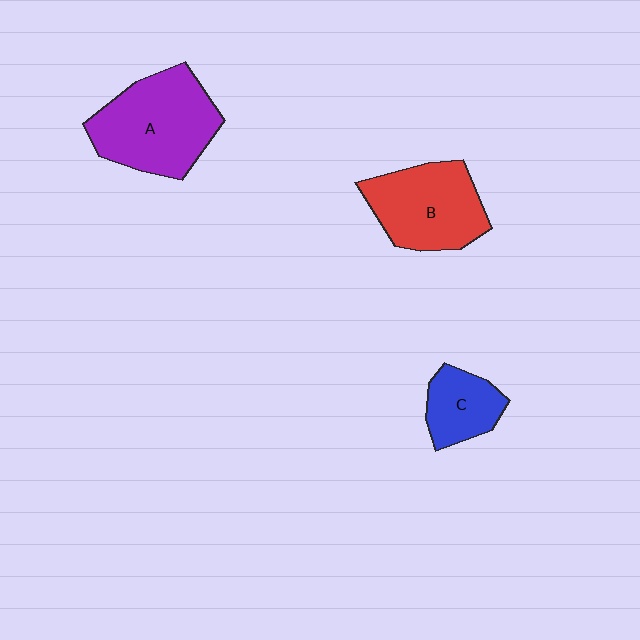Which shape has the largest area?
Shape A (purple).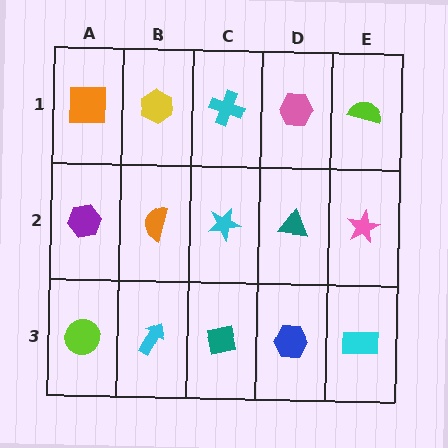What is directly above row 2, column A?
An orange square.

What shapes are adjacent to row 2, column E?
A lime semicircle (row 1, column E), a cyan rectangle (row 3, column E), a teal triangle (row 2, column D).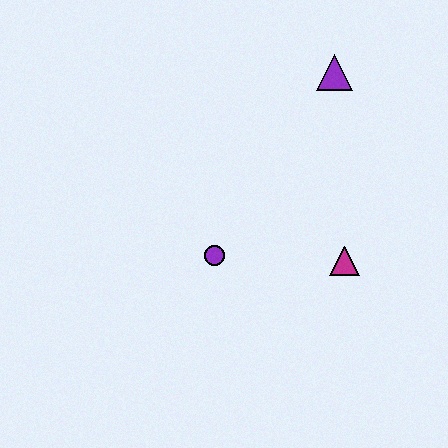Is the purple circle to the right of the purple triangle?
No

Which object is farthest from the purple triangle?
The purple circle is farthest from the purple triangle.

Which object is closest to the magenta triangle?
The purple circle is closest to the magenta triangle.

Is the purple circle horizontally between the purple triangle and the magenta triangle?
No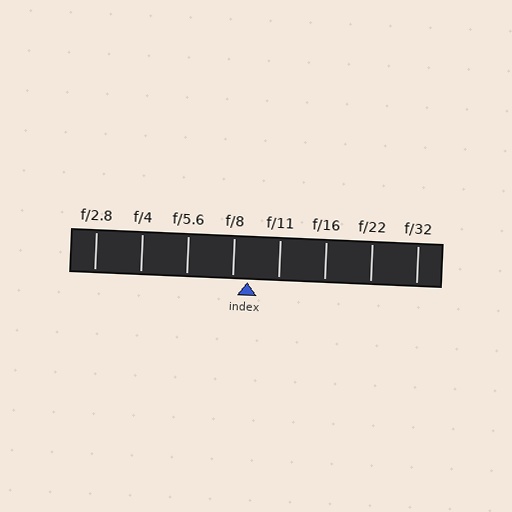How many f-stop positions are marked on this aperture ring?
There are 8 f-stop positions marked.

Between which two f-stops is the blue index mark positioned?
The index mark is between f/8 and f/11.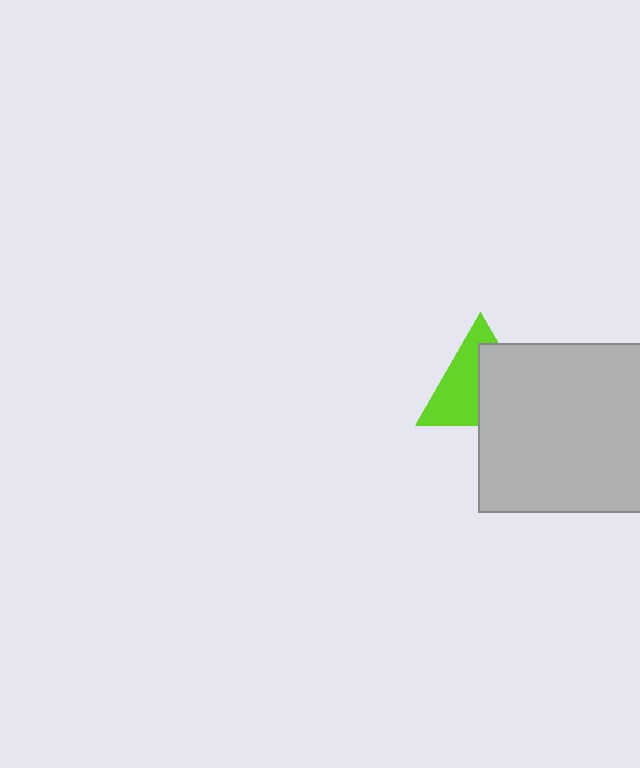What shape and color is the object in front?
The object in front is a light gray rectangle.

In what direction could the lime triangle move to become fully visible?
The lime triangle could move toward the upper-left. That would shift it out from behind the light gray rectangle entirely.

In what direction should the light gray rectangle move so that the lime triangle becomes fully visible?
The light gray rectangle should move toward the lower-right. That is the shortest direction to clear the overlap and leave the lime triangle fully visible.